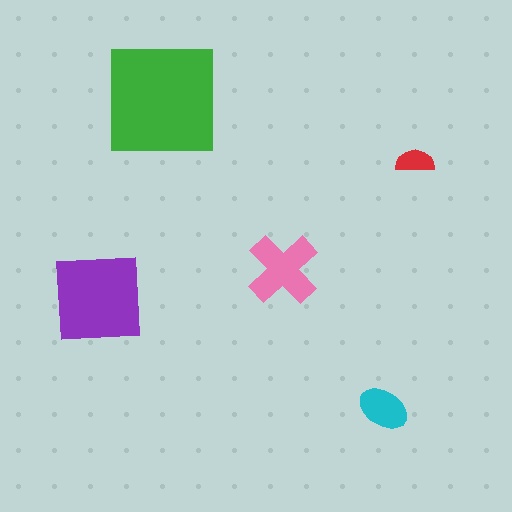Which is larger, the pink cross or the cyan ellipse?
The pink cross.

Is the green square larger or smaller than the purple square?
Larger.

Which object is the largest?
The green square.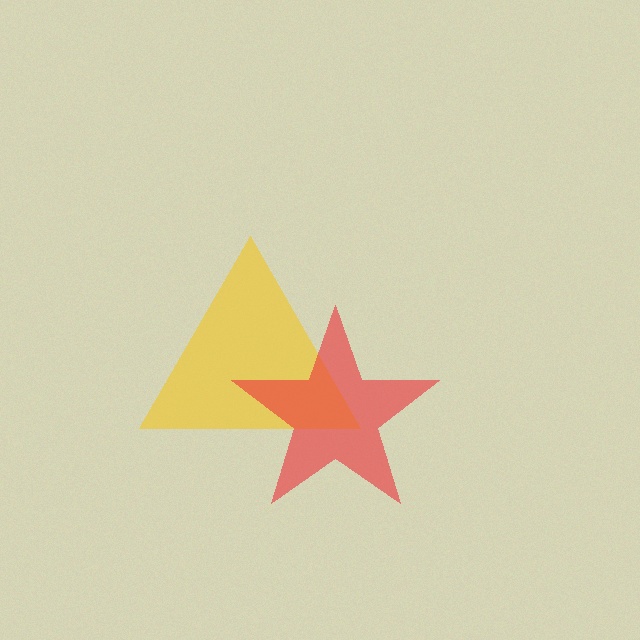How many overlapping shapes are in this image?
There are 2 overlapping shapes in the image.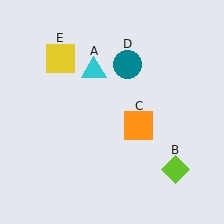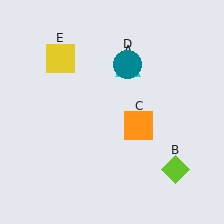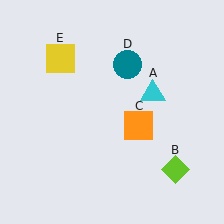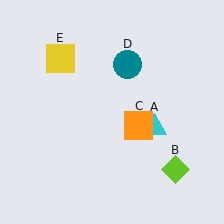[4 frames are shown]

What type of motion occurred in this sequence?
The cyan triangle (object A) rotated clockwise around the center of the scene.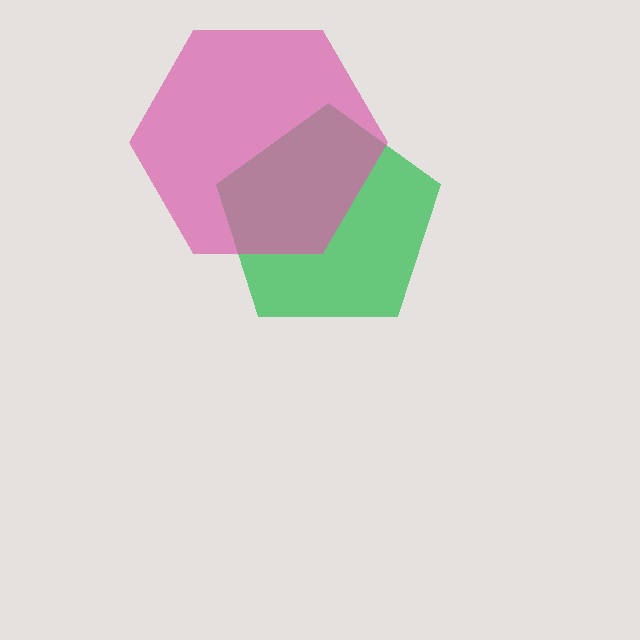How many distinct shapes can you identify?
There are 2 distinct shapes: a green pentagon, a pink hexagon.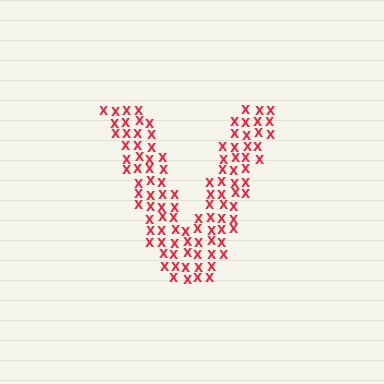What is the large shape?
The large shape is the letter V.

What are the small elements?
The small elements are letter X's.